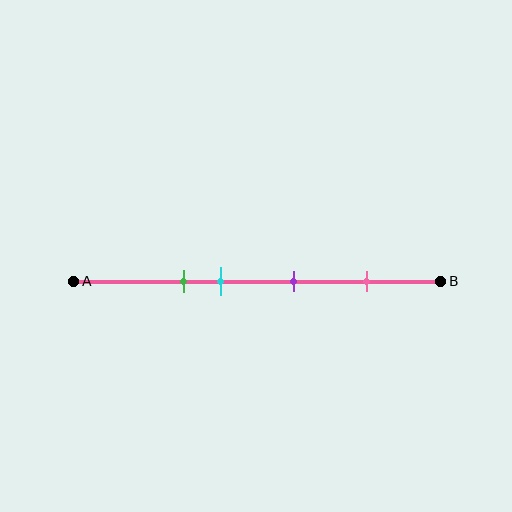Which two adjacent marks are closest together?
The green and cyan marks are the closest adjacent pair.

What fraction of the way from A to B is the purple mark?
The purple mark is approximately 60% (0.6) of the way from A to B.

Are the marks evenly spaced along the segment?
No, the marks are not evenly spaced.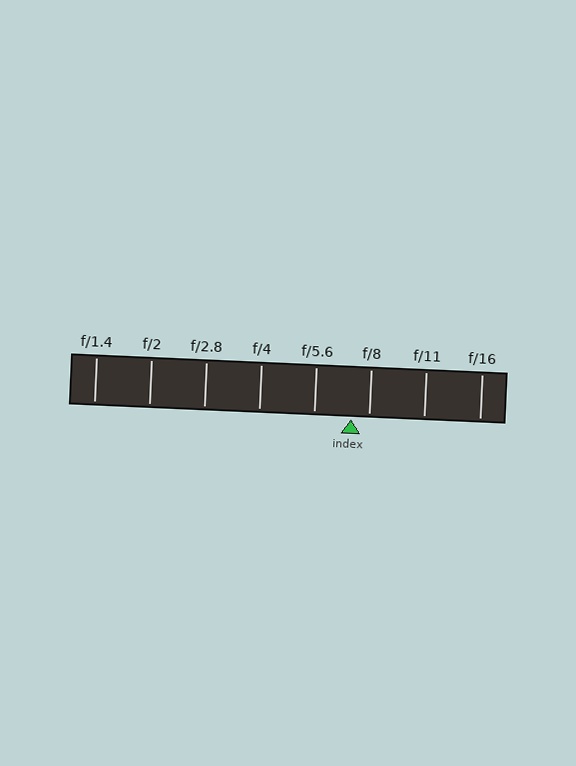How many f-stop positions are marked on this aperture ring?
There are 8 f-stop positions marked.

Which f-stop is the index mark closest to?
The index mark is closest to f/8.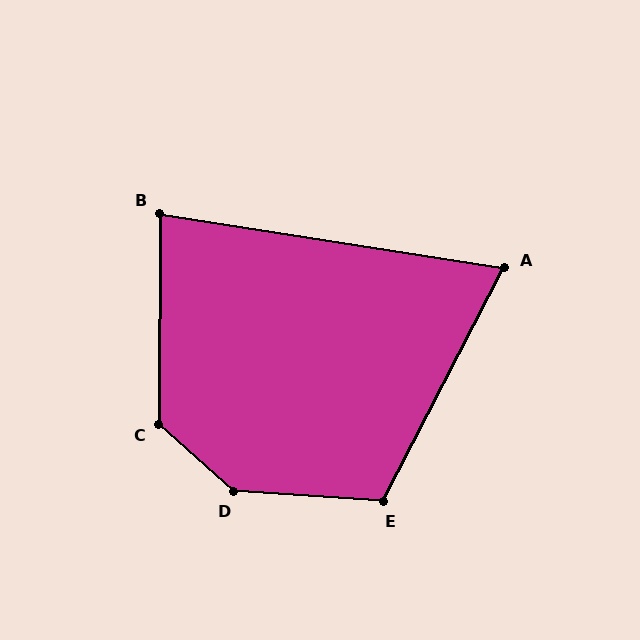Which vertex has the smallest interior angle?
A, at approximately 71 degrees.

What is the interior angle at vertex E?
Approximately 114 degrees (obtuse).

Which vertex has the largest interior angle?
D, at approximately 142 degrees.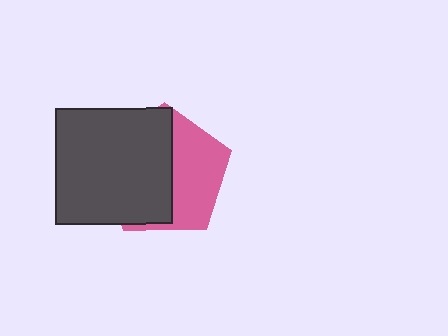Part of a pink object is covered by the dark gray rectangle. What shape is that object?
It is a pentagon.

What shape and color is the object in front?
The object in front is a dark gray rectangle.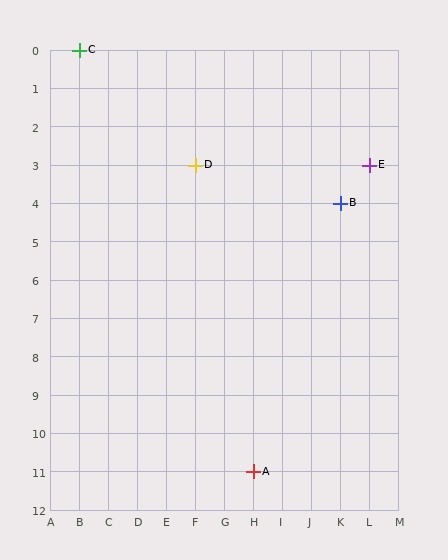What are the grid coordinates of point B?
Point B is at grid coordinates (K, 4).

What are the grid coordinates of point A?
Point A is at grid coordinates (H, 11).